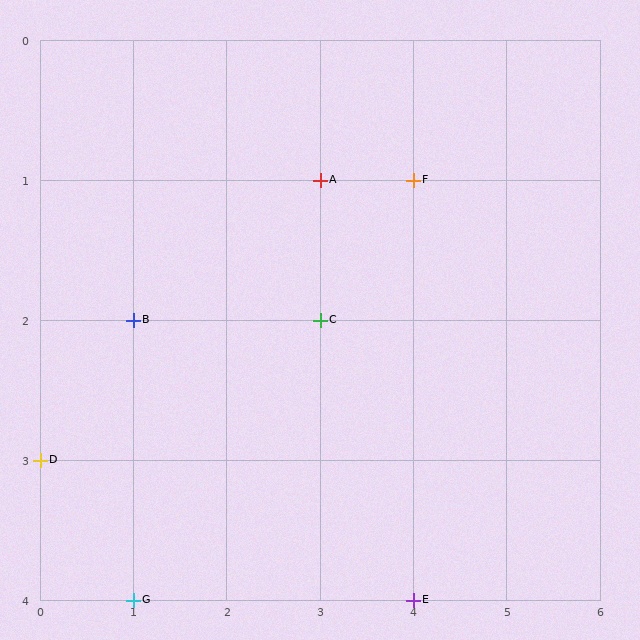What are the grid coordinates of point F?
Point F is at grid coordinates (4, 1).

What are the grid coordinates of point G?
Point G is at grid coordinates (1, 4).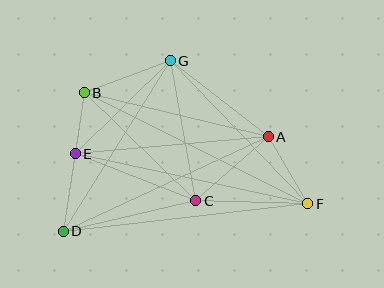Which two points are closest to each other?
Points B and E are closest to each other.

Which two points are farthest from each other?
Points B and F are farthest from each other.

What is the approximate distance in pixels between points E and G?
The distance between E and G is approximately 133 pixels.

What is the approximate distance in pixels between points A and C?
The distance between A and C is approximately 97 pixels.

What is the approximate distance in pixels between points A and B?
The distance between A and B is approximately 189 pixels.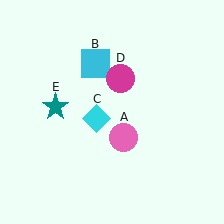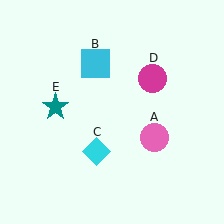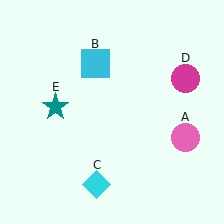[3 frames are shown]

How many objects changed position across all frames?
3 objects changed position: pink circle (object A), cyan diamond (object C), magenta circle (object D).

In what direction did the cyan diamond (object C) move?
The cyan diamond (object C) moved down.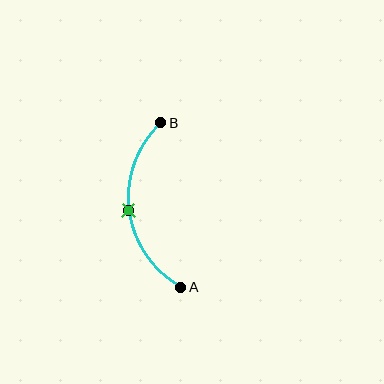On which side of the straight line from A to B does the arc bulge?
The arc bulges to the left of the straight line connecting A and B.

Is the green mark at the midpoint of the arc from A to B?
Yes. The green mark lies on the arc at equal arc-length from both A and B — it is the arc midpoint.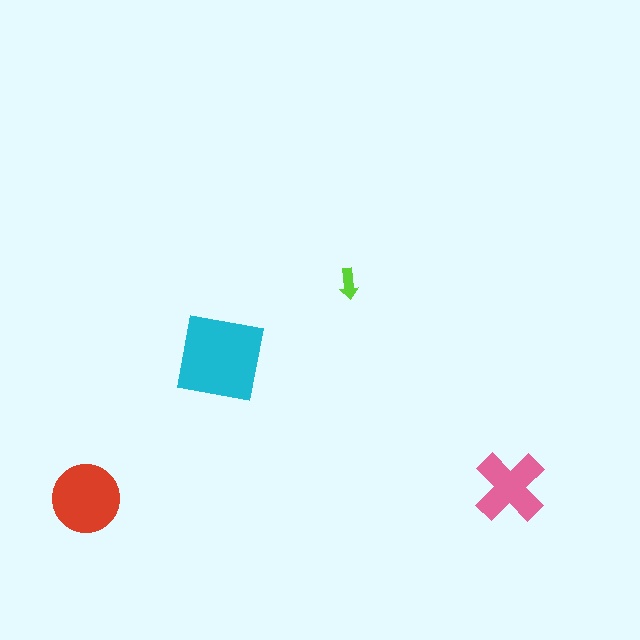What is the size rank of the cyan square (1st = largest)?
1st.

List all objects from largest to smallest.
The cyan square, the red circle, the pink cross, the lime arrow.